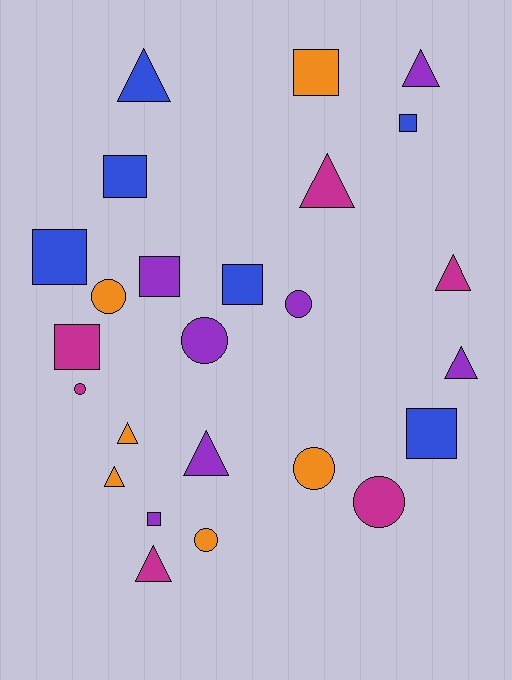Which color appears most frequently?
Purple, with 7 objects.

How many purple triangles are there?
There are 3 purple triangles.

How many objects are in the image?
There are 25 objects.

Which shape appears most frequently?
Square, with 9 objects.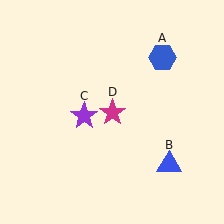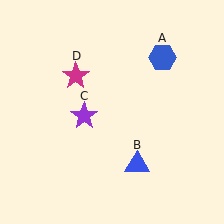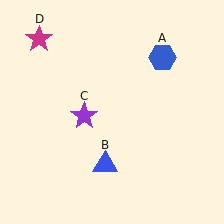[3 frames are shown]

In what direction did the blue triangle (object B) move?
The blue triangle (object B) moved left.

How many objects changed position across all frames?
2 objects changed position: blue triangle (object B), magenta star (object D).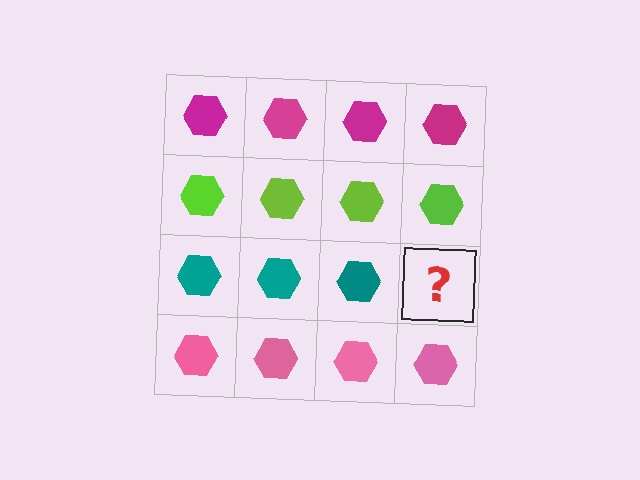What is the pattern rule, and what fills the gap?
The rule is that each row has a consistent color. The gap should be filled with a teal hexagon.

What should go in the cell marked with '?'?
The missing cell should contain a teal hexagon.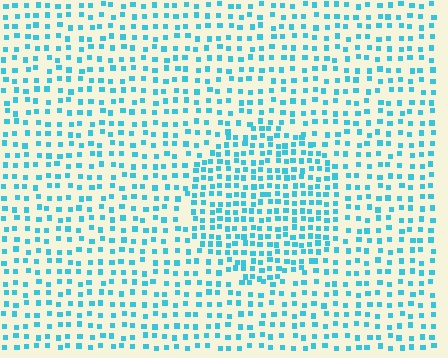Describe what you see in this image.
The image contains small cyan elements arranged at two different densities. A circle-shaped region is visible where the elements are more densely packed than the surrounding area.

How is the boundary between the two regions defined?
The boundary is defined by a change in element density (approximately 1.7x ratio). All elements are the same color, size, and shape.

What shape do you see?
I see a circle.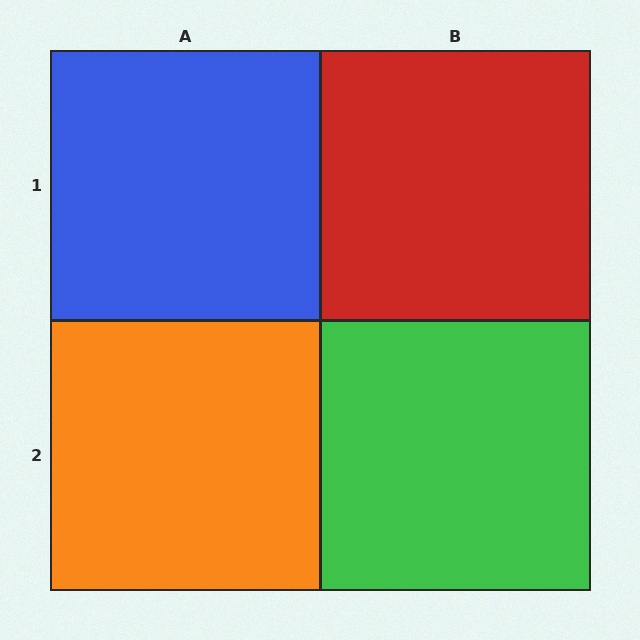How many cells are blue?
1 cell is blue.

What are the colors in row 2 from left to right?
Orange, green.